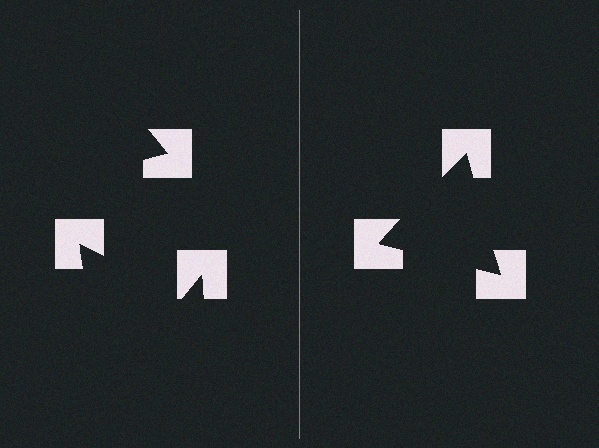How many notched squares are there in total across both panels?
6 — 3 on each side.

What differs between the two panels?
The notched squares are positioned identically on both sides; only the wedge orientations differ. On the right they align to a triangle; on the left they are misaligned.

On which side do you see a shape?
An illusory triangle appears on the right side. On the left side the wedge cuts are rotated, so no coherent shape forms.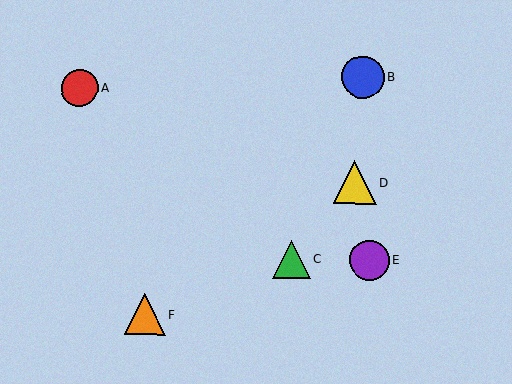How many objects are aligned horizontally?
2 objects (C, E) are aligned horizontally.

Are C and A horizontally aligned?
No, C is at y≈260 and A is at y≈88.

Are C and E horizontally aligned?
Yes, both are at y≈260.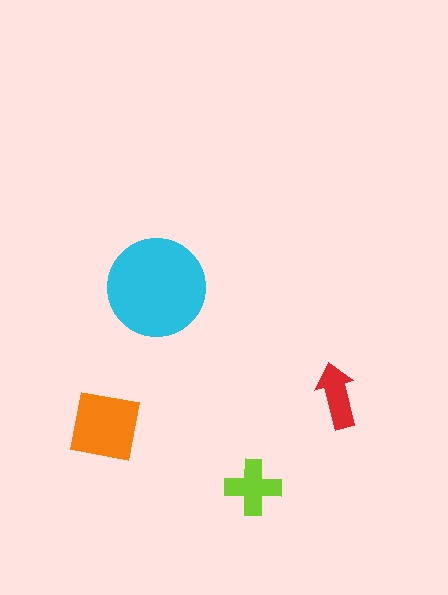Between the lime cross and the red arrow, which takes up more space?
The lime cross.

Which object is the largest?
The cyan circle.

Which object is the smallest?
The red arrow.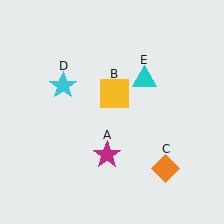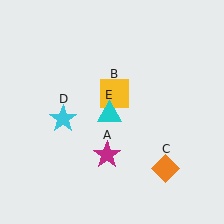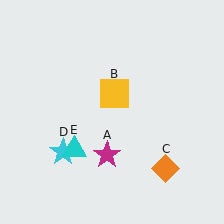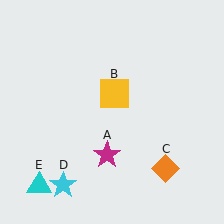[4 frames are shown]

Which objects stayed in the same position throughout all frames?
Magenta star (object A) and yellow square (object B) and orange diamond (object C) remained stationary.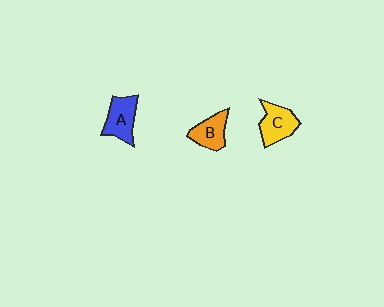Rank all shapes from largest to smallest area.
From largest to smallest: A (blue), C (yellow), B (orange).